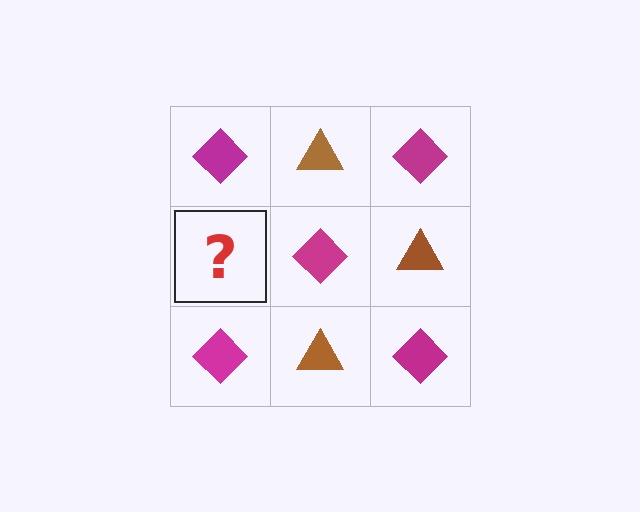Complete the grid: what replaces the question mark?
The question mark should be replaced with a brown triangle.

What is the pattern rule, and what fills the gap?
The rule is that it alternates magenta diamond and brown triangle in a checkerboard pattern. The gap should be filled with a brown triangle.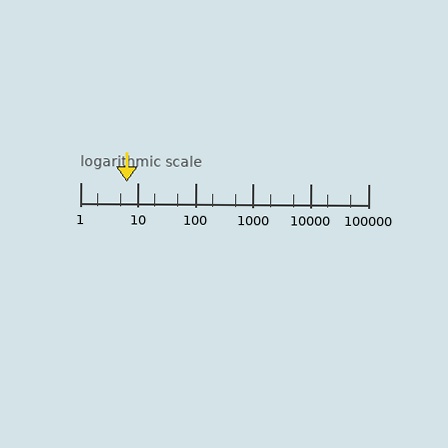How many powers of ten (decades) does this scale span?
The scale spans 5 decades, from 1 to 100000.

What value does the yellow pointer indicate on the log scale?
The pointer indicates approximately 6.3.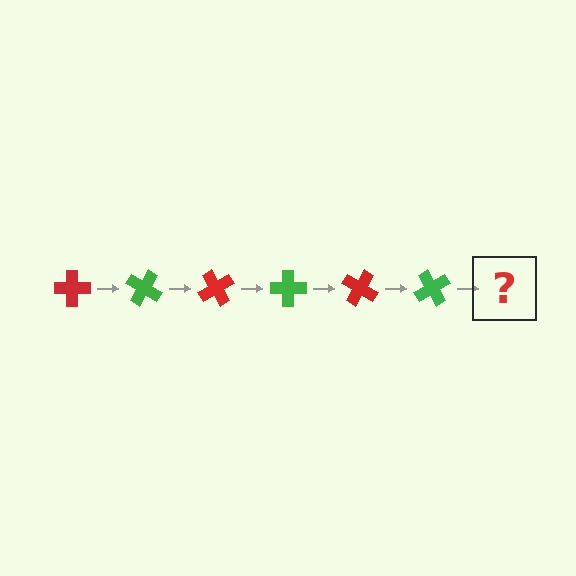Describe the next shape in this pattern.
It should be a red cross, rotated 180 degrees from the start.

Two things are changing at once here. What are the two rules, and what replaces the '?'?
The two rules are that it rotates 30 degrees each step and the color cycles through red and green. The '?' should be a red cross, rotated 180 degrees from the start.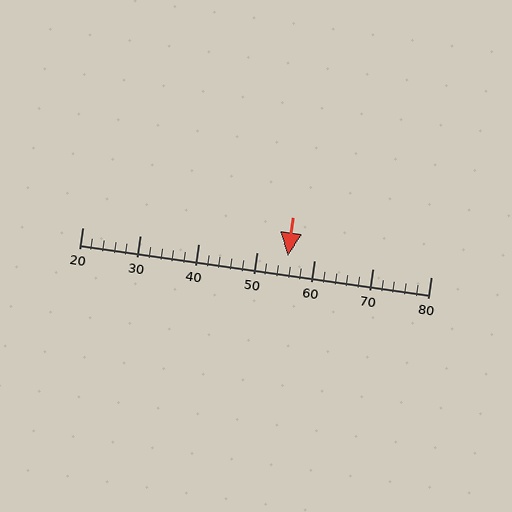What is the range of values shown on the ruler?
The ruler shows values from 20 to 80.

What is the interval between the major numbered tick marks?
The major tick marks are spaced 10 units apart.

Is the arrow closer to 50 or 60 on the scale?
The arrow is closer to 60.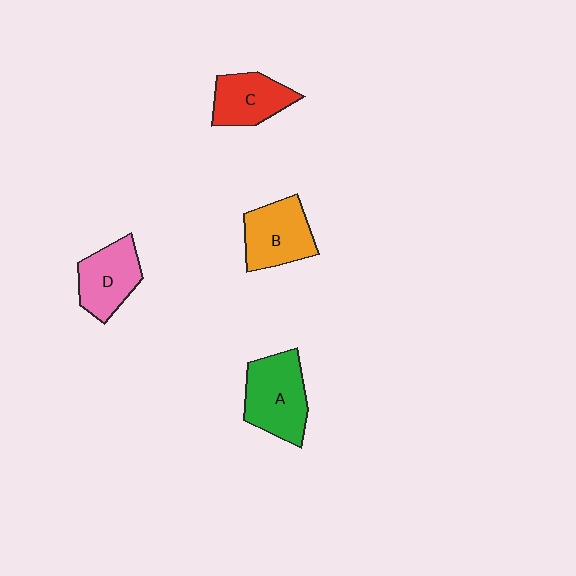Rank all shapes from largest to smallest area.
From largest to smallest: A (green), B (orange), D (pink), C (red).